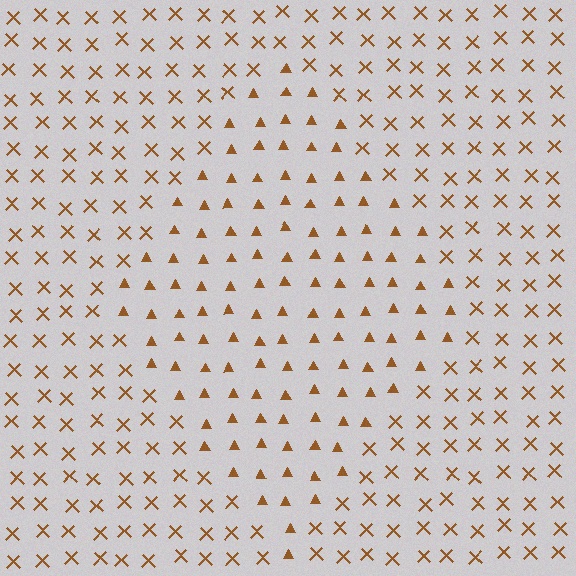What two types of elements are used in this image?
The image uses triangles inside the diamond region and X marks outside it.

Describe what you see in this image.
The image is filled with small brown elements arranged in a uniform grid. A diamond-shaped region contains triangles, while the surrounding area contains X marks. The boundary is defined purely by the change in element shape.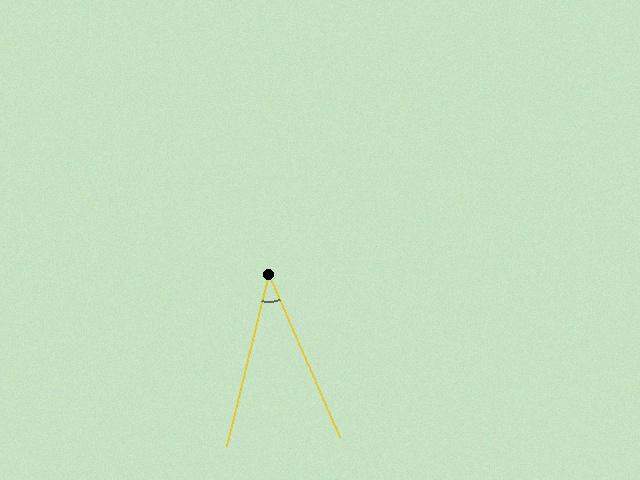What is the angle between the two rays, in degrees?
Approximately 37 degrees.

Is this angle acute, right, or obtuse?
It is acute.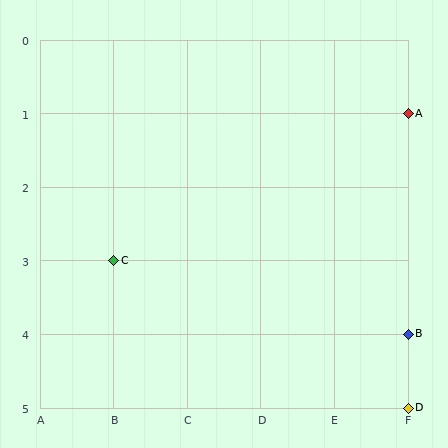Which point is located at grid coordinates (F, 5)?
Point D is at (F, 5).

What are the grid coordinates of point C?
Point C is at grid coordinates (B, 3).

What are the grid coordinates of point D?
Point D is at grid coordinates (F, 5).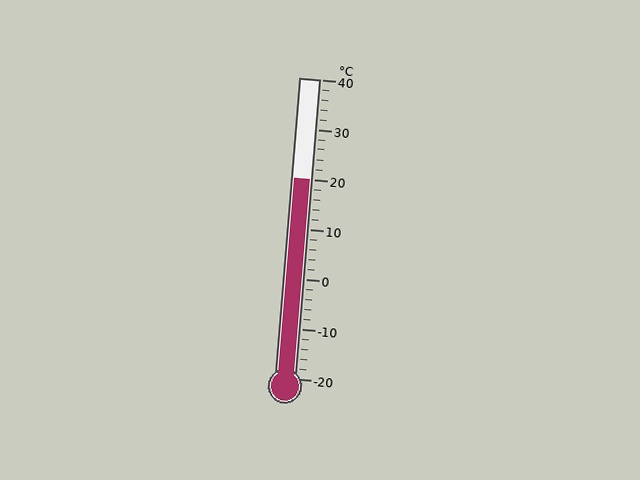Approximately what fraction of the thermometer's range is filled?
The thermometer is filled to approximately 65% of its range.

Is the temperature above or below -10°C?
The temperature is above -10°C.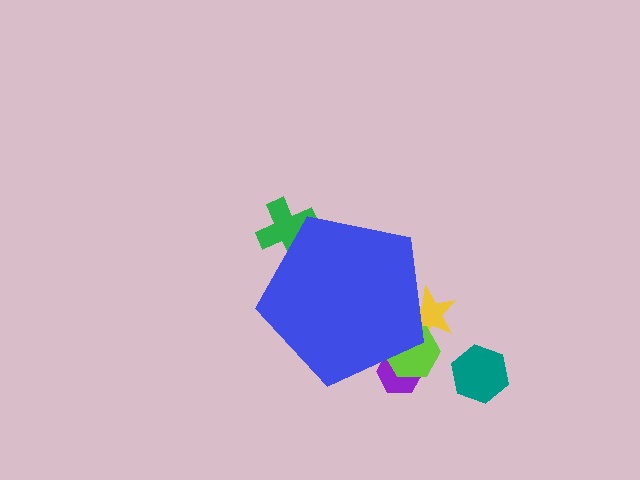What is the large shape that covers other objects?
A blue pentagon.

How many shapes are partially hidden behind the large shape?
4 shapes are partially hidden.